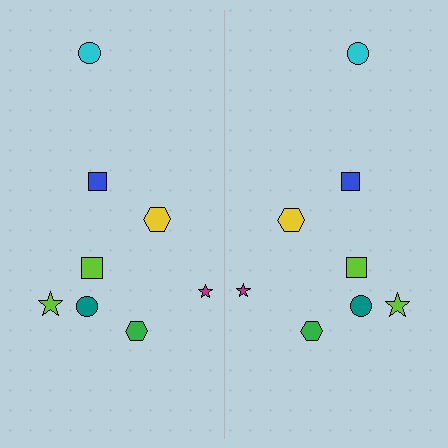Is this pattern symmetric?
Yes, this pattern has bilateral (reflection) symmetry.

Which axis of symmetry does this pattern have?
The pattern has a vertical axis of symmetry running through the center of the image.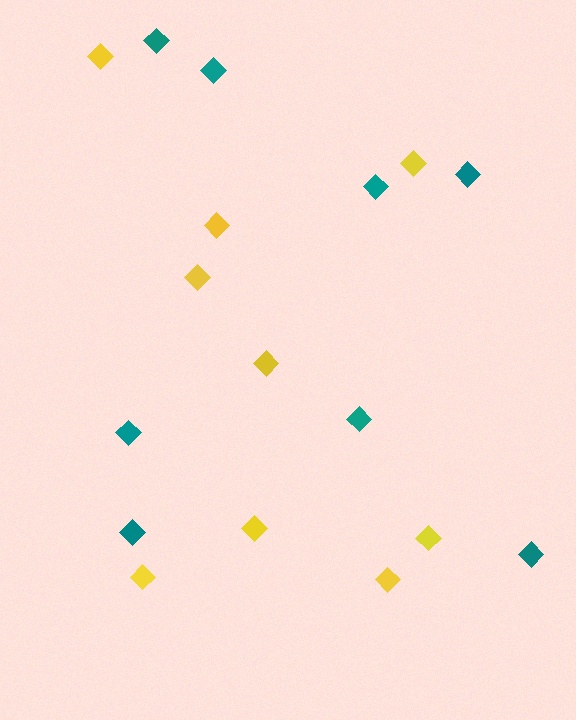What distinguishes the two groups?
There are 2 groups: one group of yellow diamonds (9) and one group of teal diamonds (8).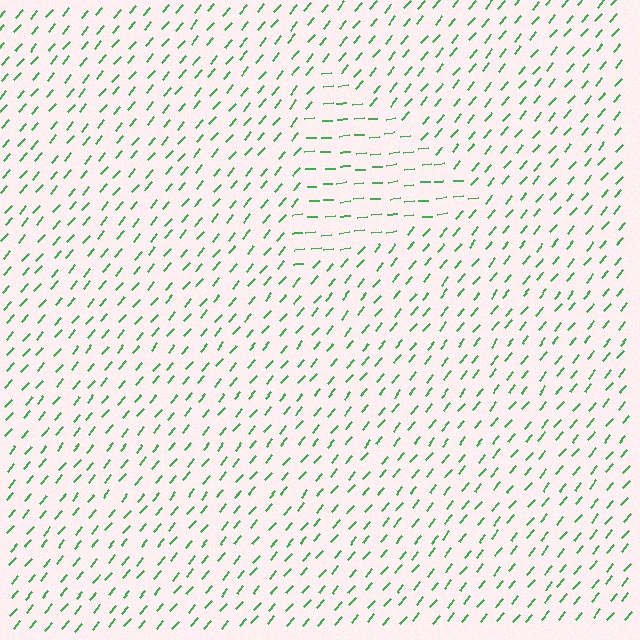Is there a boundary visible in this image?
Yes, there is a texture boundary formed by a change in line orientation.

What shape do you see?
I see a triangle.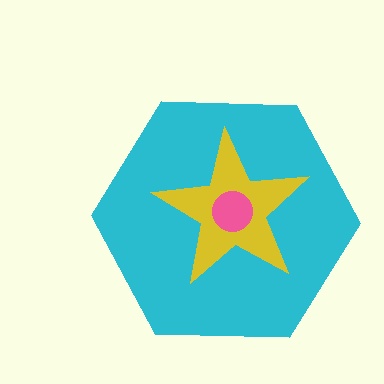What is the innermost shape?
The pink circle.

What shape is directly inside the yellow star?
The pink circle.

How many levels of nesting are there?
3.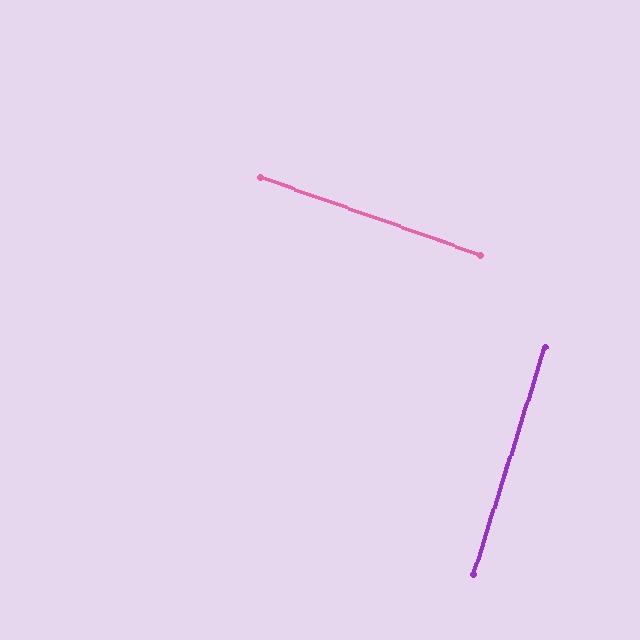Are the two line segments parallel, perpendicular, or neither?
Perpendicular — they meet at approximately 88°.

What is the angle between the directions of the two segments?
Approximately 88 degrees.